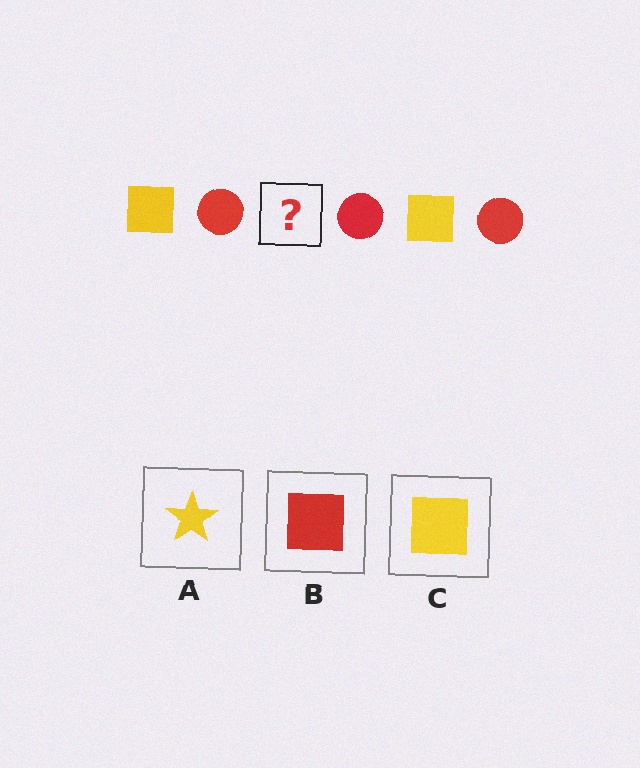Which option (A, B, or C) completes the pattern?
C.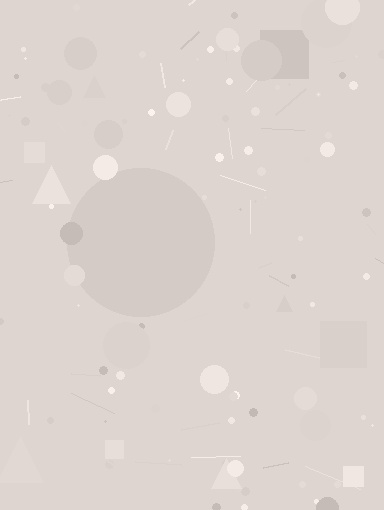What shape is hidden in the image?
A circle is hidden in the image.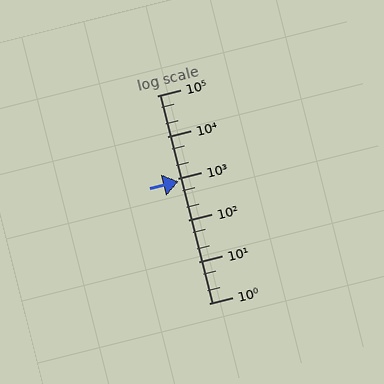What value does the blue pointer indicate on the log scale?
The pointer indicates approximately 860.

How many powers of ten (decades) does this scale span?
The scale spans 5 decades, from 1 to 100000.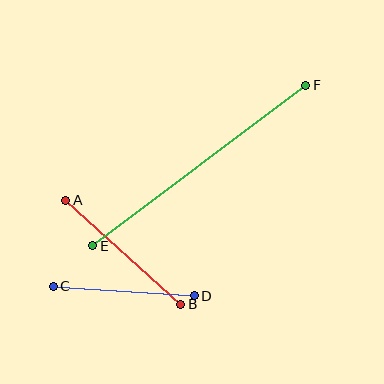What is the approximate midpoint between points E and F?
The midpoint is at approximately (199, 165) pixels.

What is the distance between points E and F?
The distance is approximately 267 pixels.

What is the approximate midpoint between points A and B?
The midpoint is at approximately (123, 252) pixels.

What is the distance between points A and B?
The distance is approximately 155 pixels.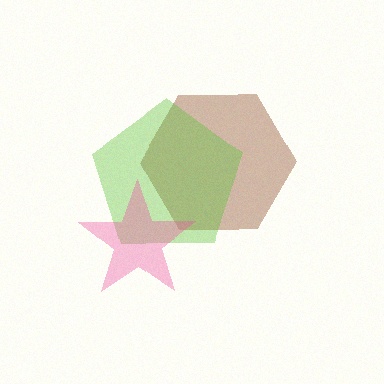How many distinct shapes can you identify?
There are 3 distinct shapes: a brown hexagon, a lime pentagon, a pink star.